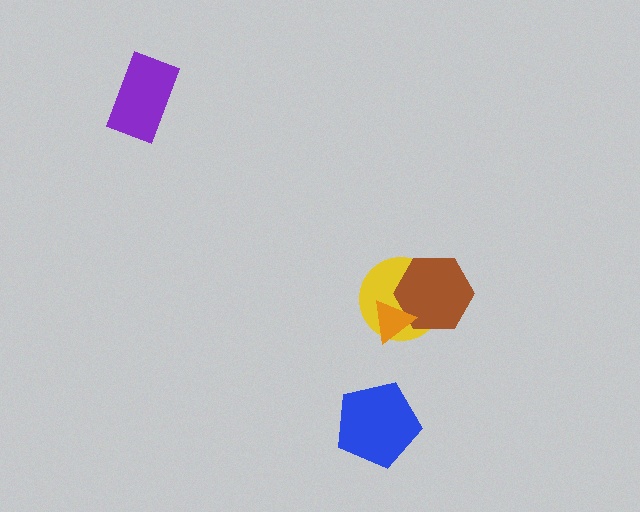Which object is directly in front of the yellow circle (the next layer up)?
The brown hexagon is directly in front of the yellow circle.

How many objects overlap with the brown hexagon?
2 objects overlap with the brown hexagon.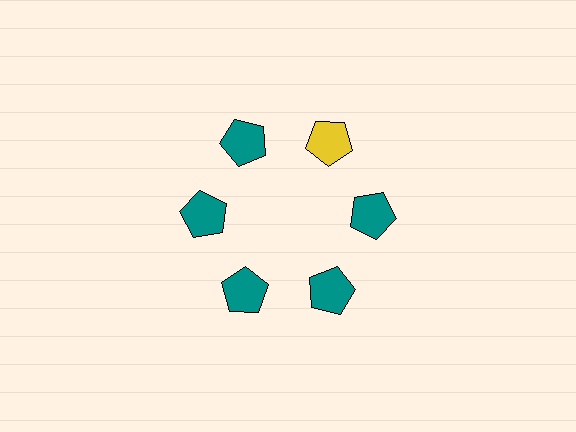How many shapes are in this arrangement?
There are 6 shapes arranged in a ring pattern.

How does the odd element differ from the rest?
It has a different color: yellow instead of teal.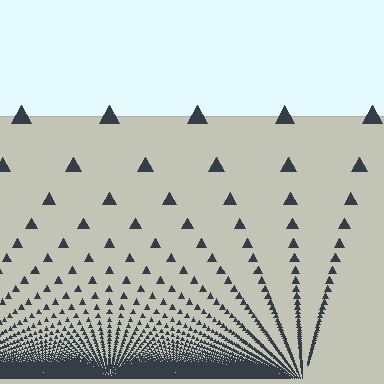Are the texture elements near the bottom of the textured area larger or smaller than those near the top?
Smaller. The gradient is inverted — elements near the bottom are smaller and denser.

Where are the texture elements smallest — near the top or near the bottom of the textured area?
Near the bottom.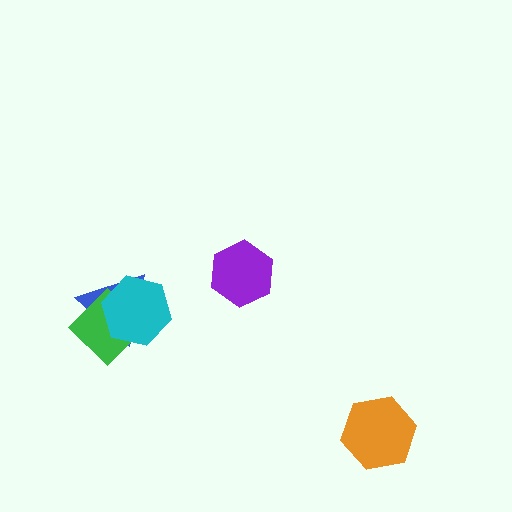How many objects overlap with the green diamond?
2 objects overlap with the green diamond.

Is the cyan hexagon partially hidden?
No, no other shape covers it.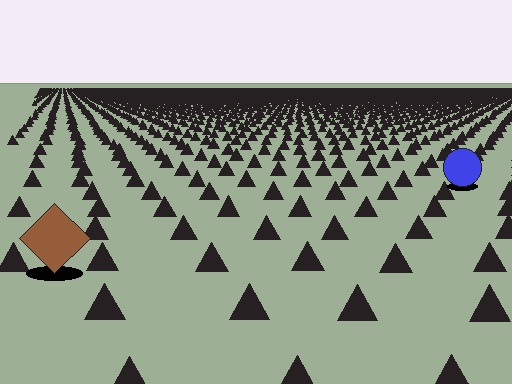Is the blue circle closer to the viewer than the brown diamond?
No. The brown diamond is closer — you can tell from the texture gradient: the ground texture is coarser near it.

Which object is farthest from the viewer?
The blue circle is farthest from the viewer. It appears smaller and the ground texture around it is denser.